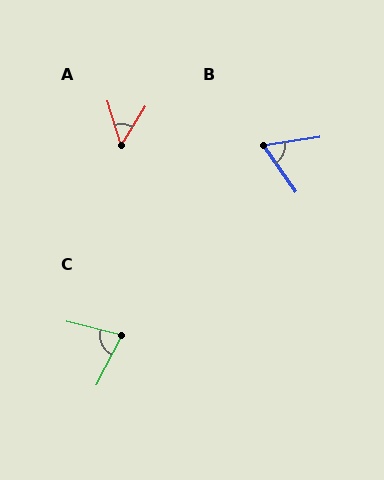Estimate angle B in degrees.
Approximately 64 degrees.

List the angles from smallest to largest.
A (49°), B (64°), C (77°).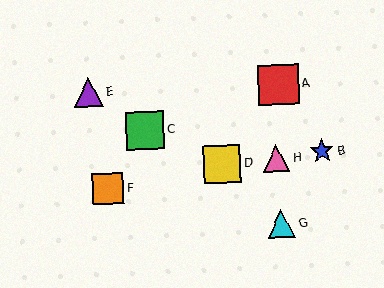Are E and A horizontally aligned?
Yes, both are at y≈93.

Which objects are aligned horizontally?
Objects A, E are aligned horizontally.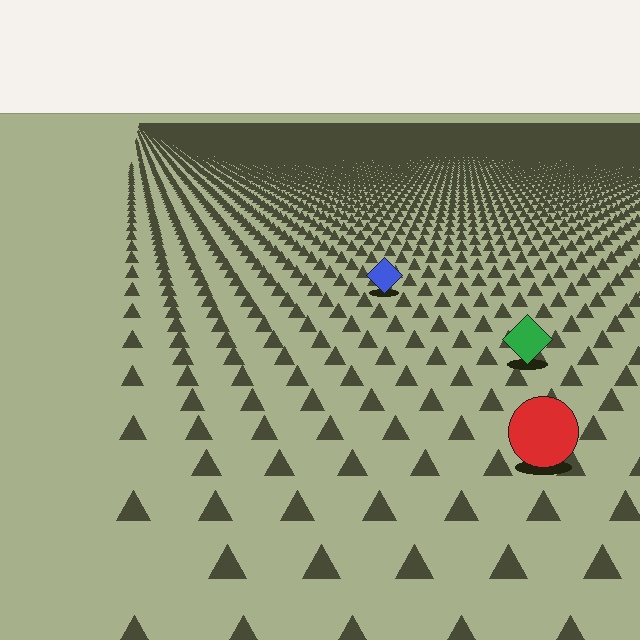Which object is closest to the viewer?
The red circle is closest. The texture marks near it are larger and more spread out.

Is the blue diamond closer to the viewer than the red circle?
No. The red circle is closer — you can tell from the texture gradient: the ground texture is coarser near it.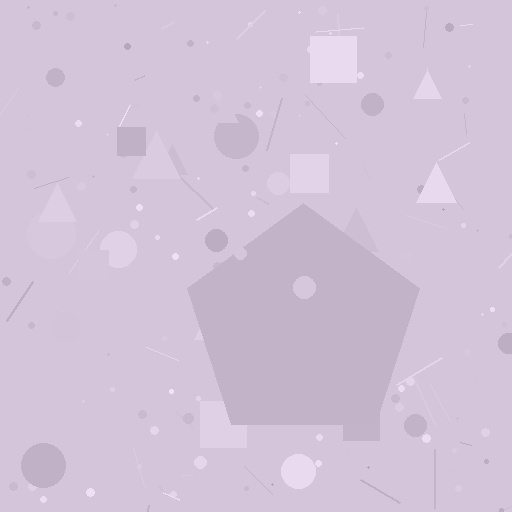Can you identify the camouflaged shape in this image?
The camouflaged shape is a pentagon.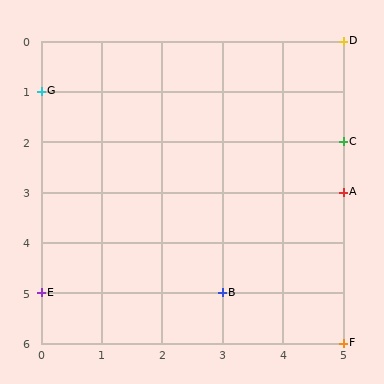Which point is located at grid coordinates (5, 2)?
Point C is at (5, 2).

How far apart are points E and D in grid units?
Points E and D are 5 columns and 5 rows apart (about 7.1 grid units diagonally).